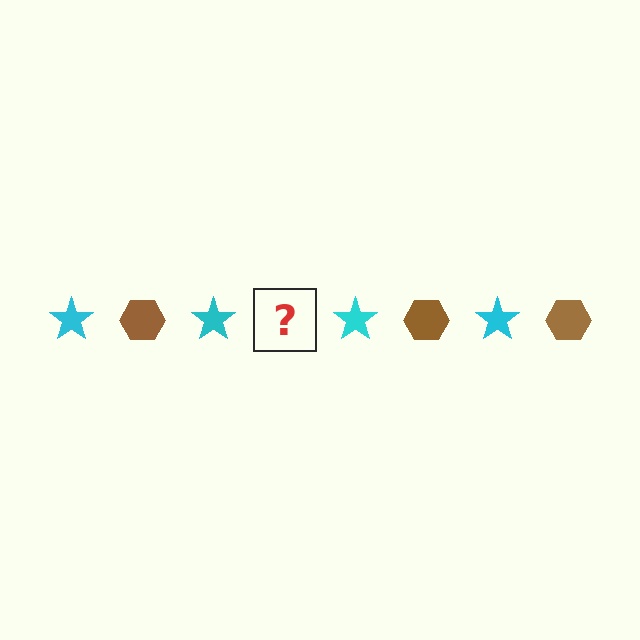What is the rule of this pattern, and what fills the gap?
The rule is that the pattern alternates between cyan star and brown hexagon. The gap should be filled with a brown hexagon.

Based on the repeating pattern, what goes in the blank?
The blank should be a brown hexagon.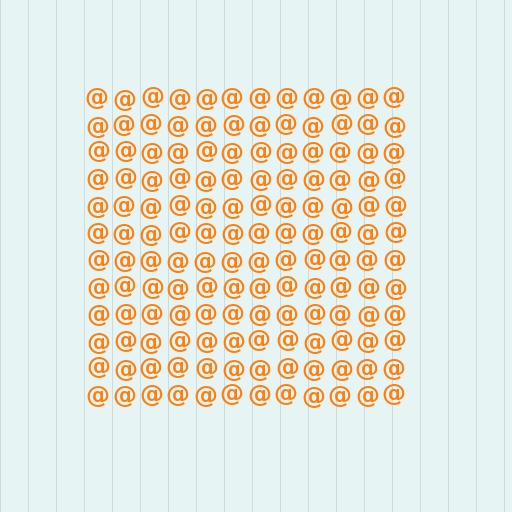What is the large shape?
The large shape is a square.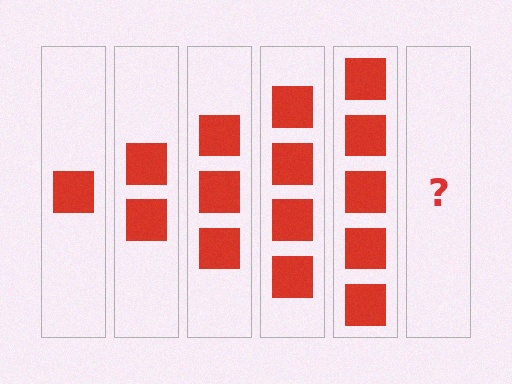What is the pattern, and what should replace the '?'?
The pattern is that each step adds one more square. The '?' should be 6 squares.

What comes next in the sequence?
The next element should be 6 squares.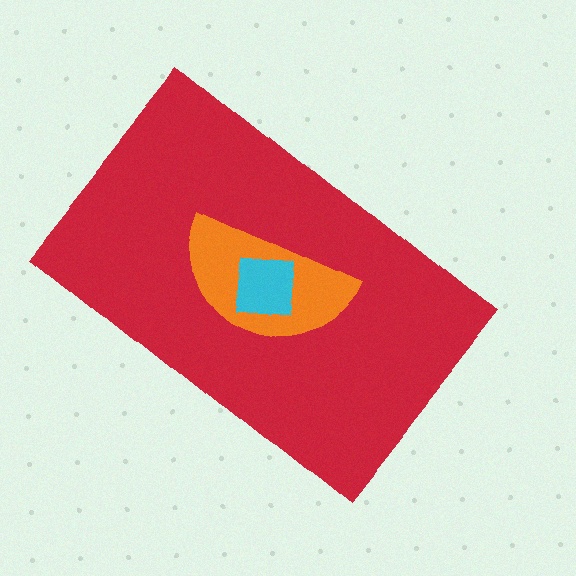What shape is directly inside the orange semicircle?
The cyan square.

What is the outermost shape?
The red rectangle.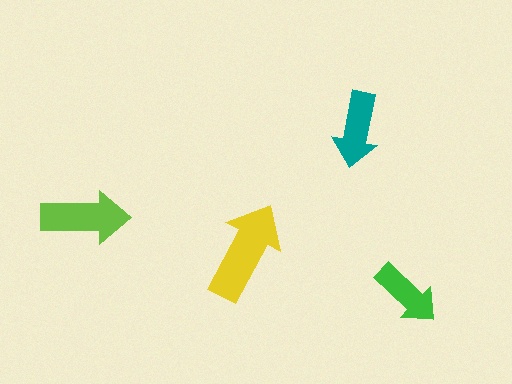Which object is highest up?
The teal arrow is topmost.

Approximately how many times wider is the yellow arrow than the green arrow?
About 1.5 times wider.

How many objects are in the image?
There are 4 objects in the image.